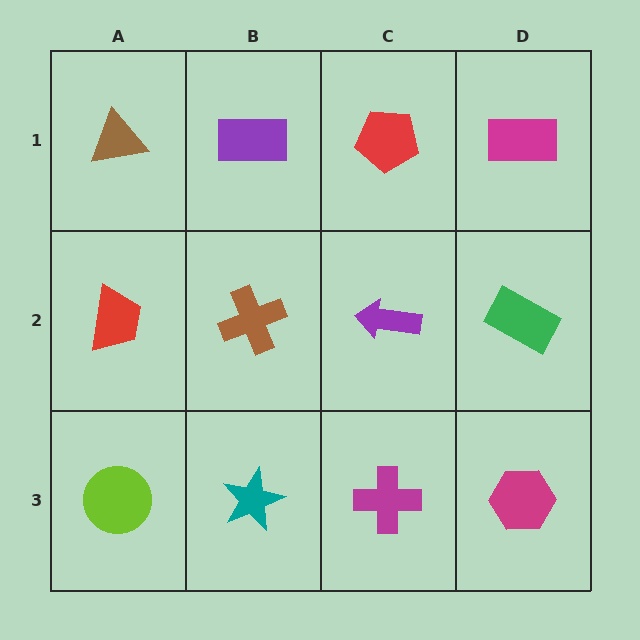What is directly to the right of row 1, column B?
A red pentagon.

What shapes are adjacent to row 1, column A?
A red trapezoid (row 2, column A), a purple rectangle (row 1, column B).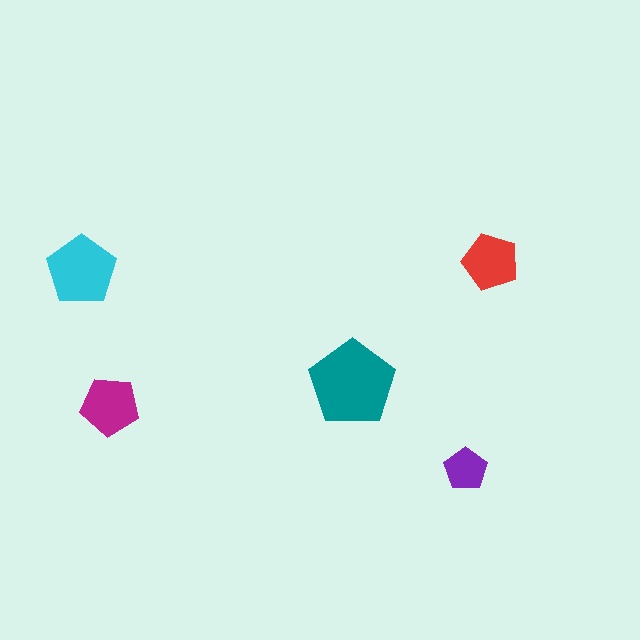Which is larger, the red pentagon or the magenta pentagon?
The magenta one.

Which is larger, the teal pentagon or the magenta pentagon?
The teal one.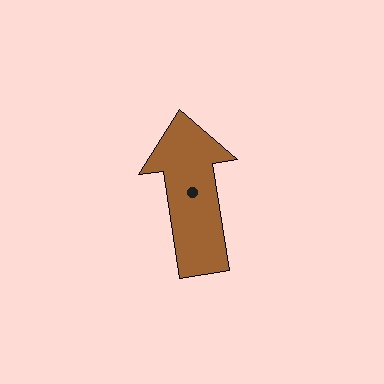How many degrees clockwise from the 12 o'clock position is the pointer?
Approximately 351 degrees.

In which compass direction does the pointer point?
North.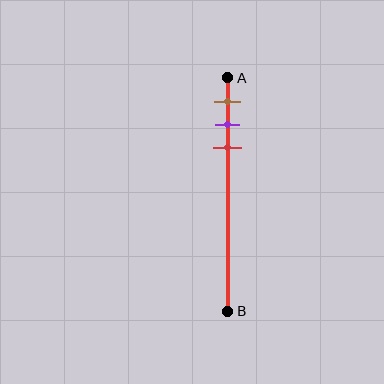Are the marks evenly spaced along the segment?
Yes, the marks are approximately evenly spaced.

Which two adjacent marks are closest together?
The purple and red marks are the closest adjacent pair.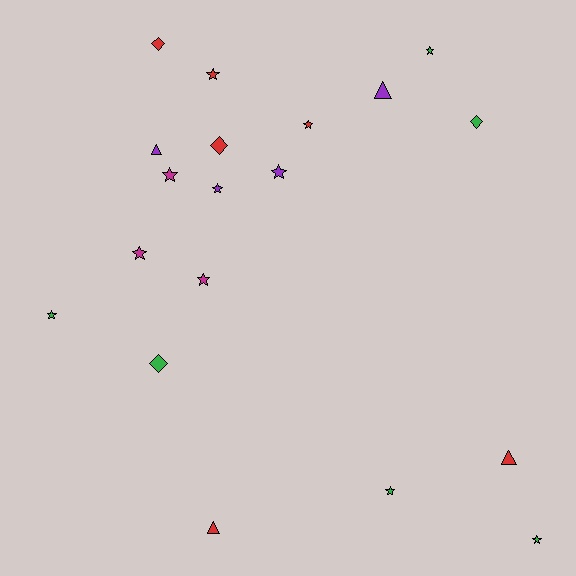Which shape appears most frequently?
Star, with 11 objects.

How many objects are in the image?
There are 19 objects.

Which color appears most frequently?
Red, with 6 objects.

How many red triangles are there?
There are 2 red triangles.